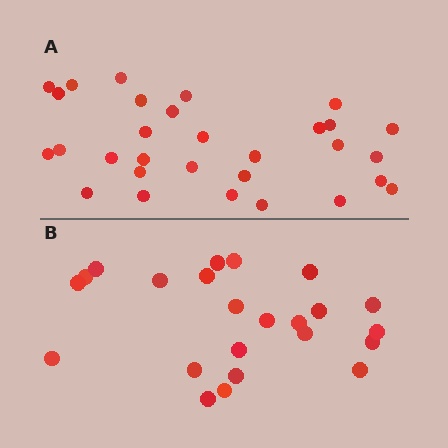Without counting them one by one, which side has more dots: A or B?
Region A (the top region) has more dots.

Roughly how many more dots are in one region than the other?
Region A has roughly 8 or so more dots than region B.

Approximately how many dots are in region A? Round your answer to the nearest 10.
About 30 dots.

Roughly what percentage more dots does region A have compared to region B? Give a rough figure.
About 30% more.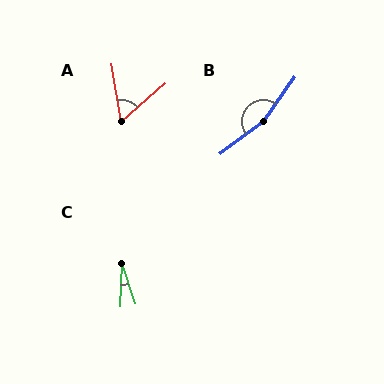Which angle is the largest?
B, at approximately 162 degrees.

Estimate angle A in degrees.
Approximately 59 degrees.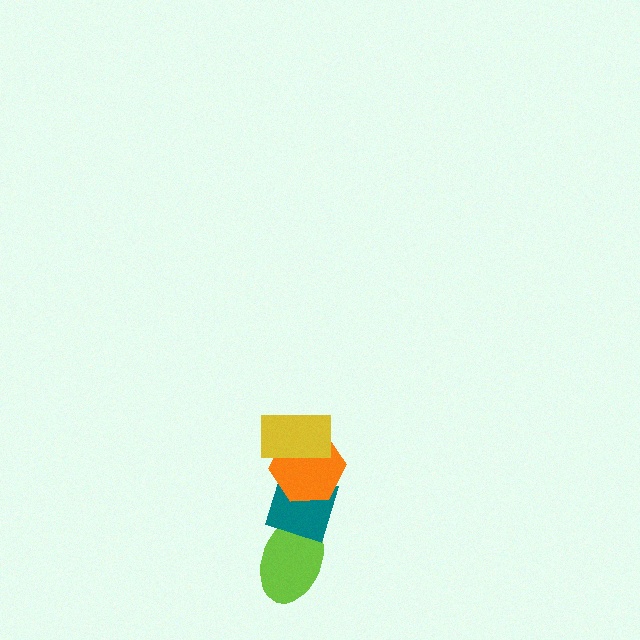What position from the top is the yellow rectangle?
The yellow rectangle is 1st from the top.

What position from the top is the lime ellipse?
The lime ellipse is 4th from the top.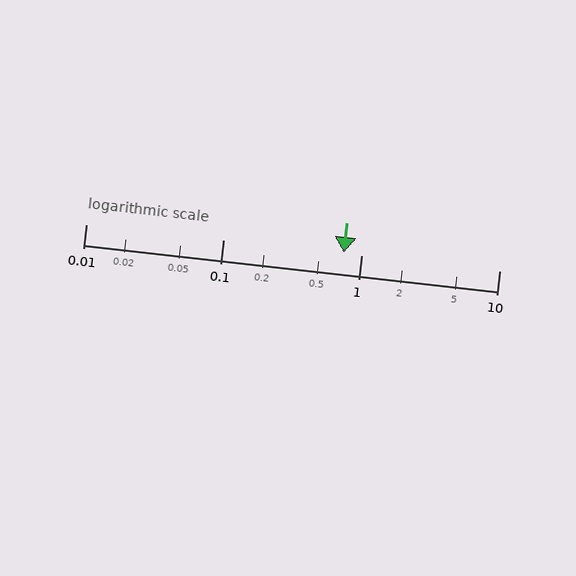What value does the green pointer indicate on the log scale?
The pointer indicates approximately 0.74.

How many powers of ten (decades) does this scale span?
The scale spans 3 decades, from 0.01 to 10.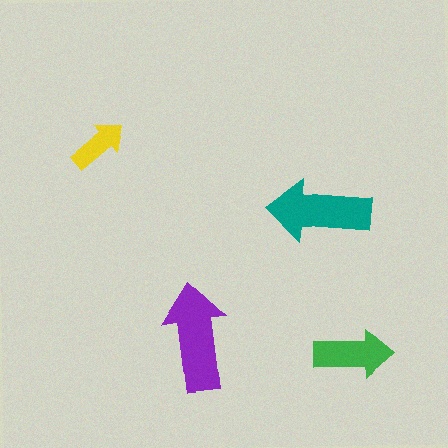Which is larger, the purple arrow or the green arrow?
The purple one.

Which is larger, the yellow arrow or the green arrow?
The green one.